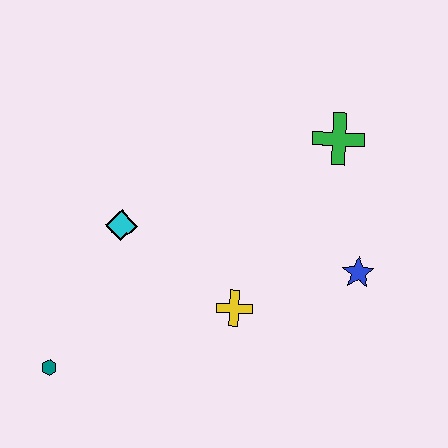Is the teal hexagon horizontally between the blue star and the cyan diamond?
No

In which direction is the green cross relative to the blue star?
The green cross is above the blue star.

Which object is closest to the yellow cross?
The blue star is closest to the yellow cross.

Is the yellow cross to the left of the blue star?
Yes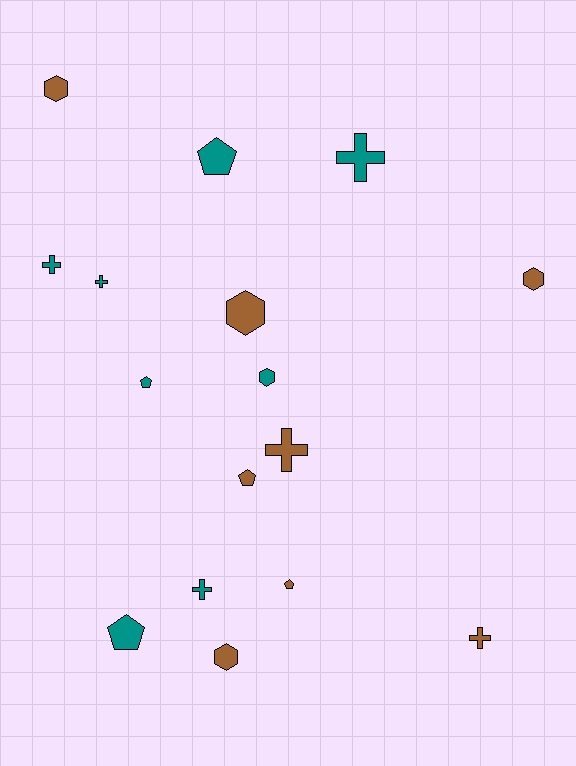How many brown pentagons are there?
There are 2 brown pentagons.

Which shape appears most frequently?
Cross, with 6 objects.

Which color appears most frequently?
Teal, with 8 objects.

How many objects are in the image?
There are 16 objects.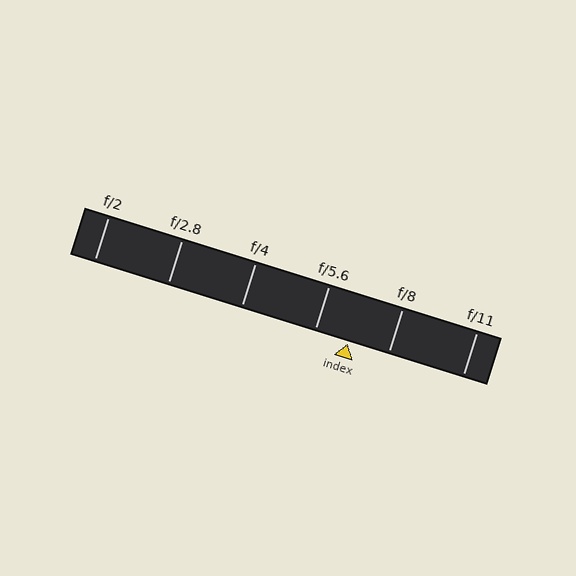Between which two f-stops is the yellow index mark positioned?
The index mark is between f/5.6 and f/8.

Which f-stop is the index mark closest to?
The index mark is closest to f/5.6.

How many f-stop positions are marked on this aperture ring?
There are 6 f-stop positions marked.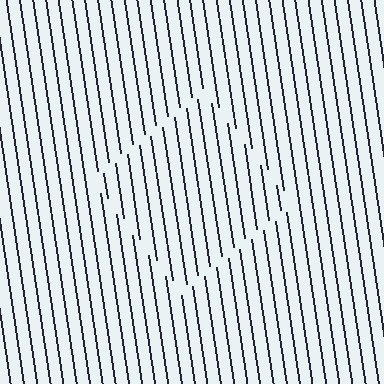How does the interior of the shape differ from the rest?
The interior of the shape contains the same grating, shifted by half a period — the contour is defined by the phase discontinuity where line-ends from the inner and outer gratings abut.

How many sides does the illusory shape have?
4 sides — the line-ends trace a square.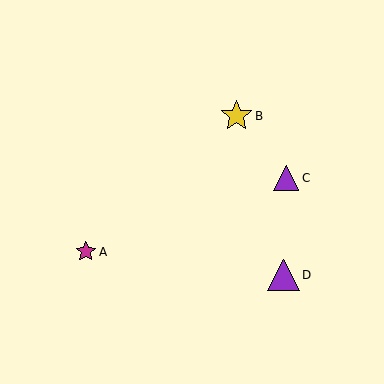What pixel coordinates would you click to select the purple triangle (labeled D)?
Click at (284, 275) to select the purple triangle D.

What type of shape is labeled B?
Shape B is a yellow star.